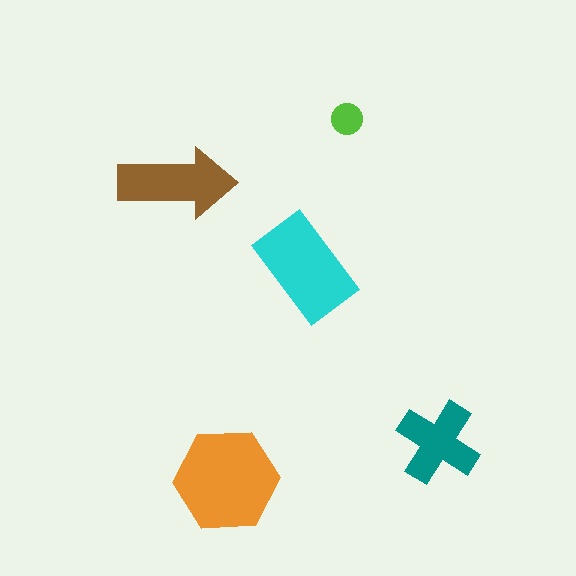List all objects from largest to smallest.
The orange hexagon, the cyan rectangle, the brown arrow, the teal cross, the lime circle.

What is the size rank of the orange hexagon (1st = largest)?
1st.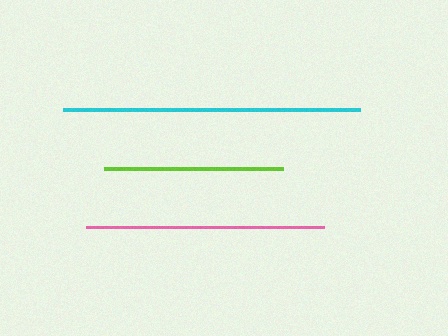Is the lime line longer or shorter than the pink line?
The pink line is longer than the lime line.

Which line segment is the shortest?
The lime line is the shortest at approximately 179 pixels.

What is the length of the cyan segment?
The cyan segment is approximately 297 pixels long.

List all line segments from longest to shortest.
From longest to shortest: cyan, pink, lime.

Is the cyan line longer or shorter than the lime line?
The cyan line is longer than the lime line.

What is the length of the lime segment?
The lime segment is approximately 179 pixels long.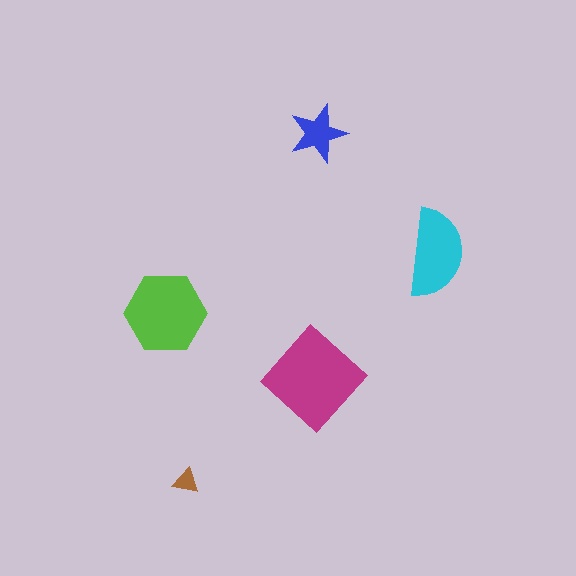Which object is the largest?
The magenta diamond.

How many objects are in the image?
There are 5 objects in the image.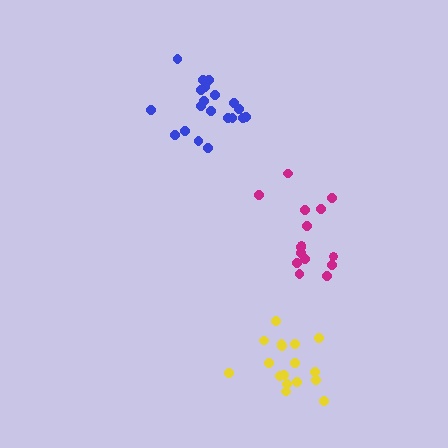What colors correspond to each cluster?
The clusters are colored: blue, yellow, magenta.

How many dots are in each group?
Group 1: 20 dots, Group 2: 17 dots, Group 3: 15 dots (52 total).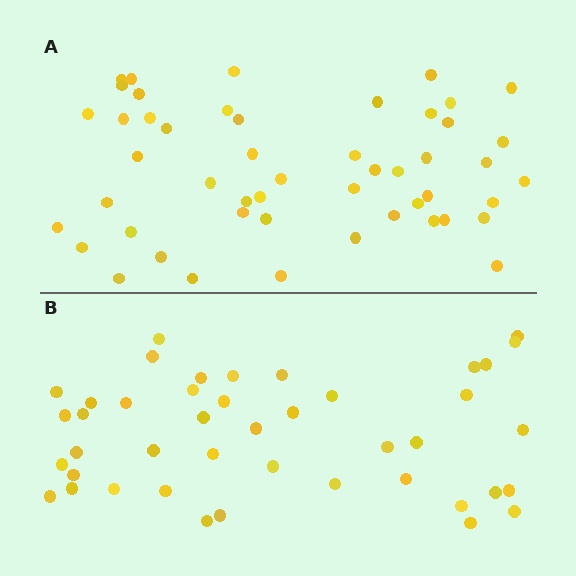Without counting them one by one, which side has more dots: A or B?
Region A (the top region) has more dots.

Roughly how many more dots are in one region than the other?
Region A has roughly 8 or so more dots than region B.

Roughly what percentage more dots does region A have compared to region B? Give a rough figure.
About 15% more.